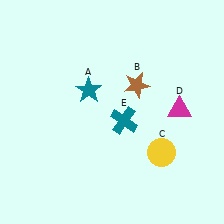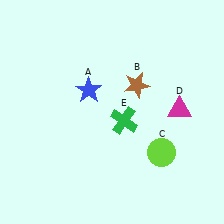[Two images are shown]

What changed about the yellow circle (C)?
In Image 1, C is yellow. In Image 2, it changed to lime.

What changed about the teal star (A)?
In Image 1, A is teal. In Image 2, it changed to blue.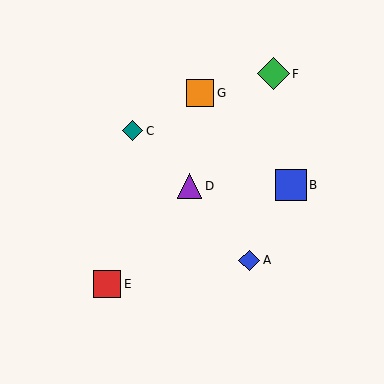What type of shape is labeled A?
Shape A is a blue diamond.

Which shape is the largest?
The green diamond (labeled F) is the largest.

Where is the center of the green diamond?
The center of the green diamond is at (273, 74).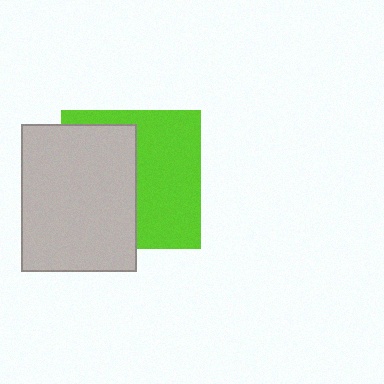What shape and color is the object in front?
The object in front is a light gray rectangle.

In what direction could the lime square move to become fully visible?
The lime square could move right. That would shift it out from behind the light gray rectangle entirely.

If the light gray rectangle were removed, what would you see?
You would see the complete lime square.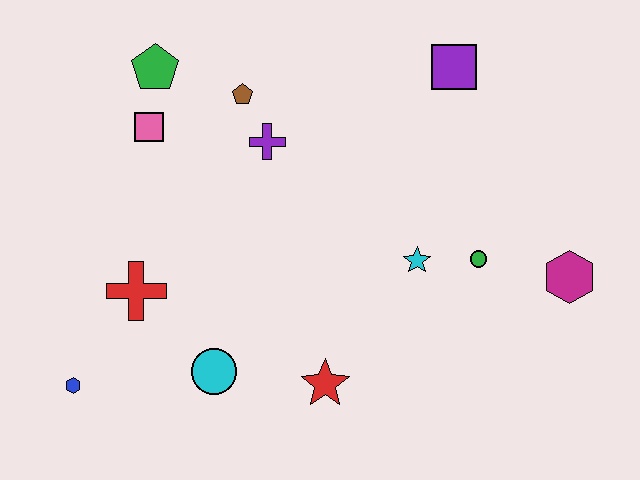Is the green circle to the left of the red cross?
No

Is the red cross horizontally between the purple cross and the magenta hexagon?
No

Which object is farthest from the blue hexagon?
The magenta hexagon is farthest from the blue hexagon.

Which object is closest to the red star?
The cyan circle is closest to the red star.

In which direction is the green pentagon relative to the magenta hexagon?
The green pentagon is to the left of the magenta hexagon.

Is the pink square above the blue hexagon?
Yes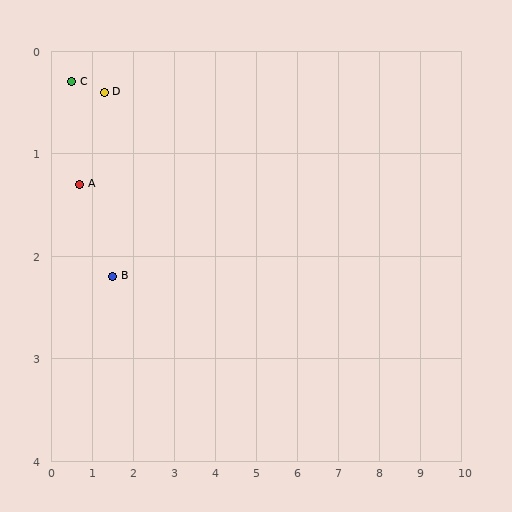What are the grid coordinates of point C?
Point C is at approximately (0.5, 0.3).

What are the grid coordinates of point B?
Point B is at approximately (1.5, 2.2).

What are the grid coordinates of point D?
Point D is at approximately (1.3, 0.4).